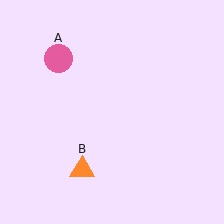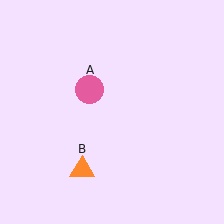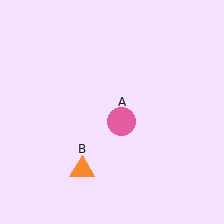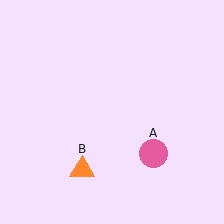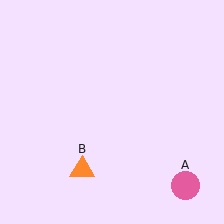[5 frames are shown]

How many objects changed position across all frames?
1 object changed position: pink circle (object A).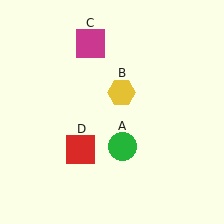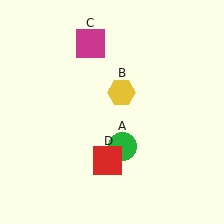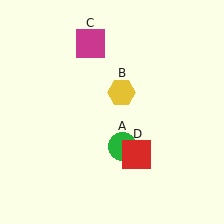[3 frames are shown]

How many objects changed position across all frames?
1 object changed position: red square (object D).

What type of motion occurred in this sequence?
The red square (object D) rotated counterclockwise around the center of the scene.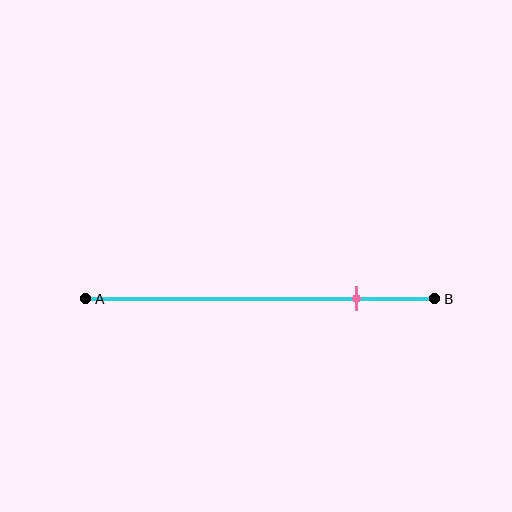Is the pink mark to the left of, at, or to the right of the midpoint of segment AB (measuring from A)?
The pink mark is to the right of the midpoint of segment AB.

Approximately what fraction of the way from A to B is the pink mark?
The pink mark is approximately 80% of the way from A to B.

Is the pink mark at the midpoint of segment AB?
No, the mark is at about 80% from A, not at the 50% midpoint.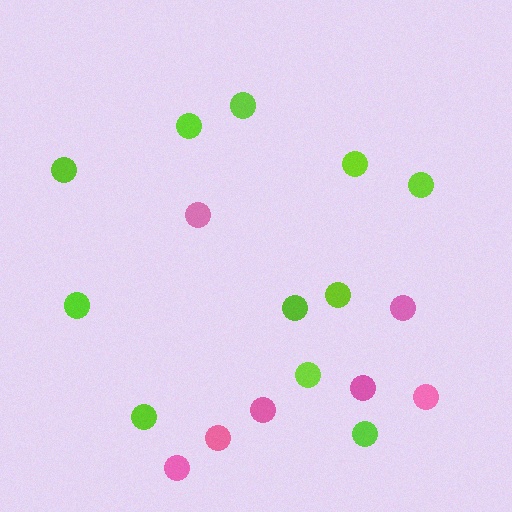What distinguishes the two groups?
There are 2 groups: one group of pink circles (7) and one group of lime circles (11).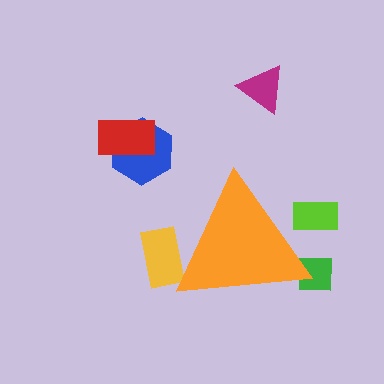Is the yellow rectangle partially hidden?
Yes, the yellow rectangle is partially hidden behind the orange triangle.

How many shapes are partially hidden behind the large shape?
3 shapes are partially hidden.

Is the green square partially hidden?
Yes, the green square is partially hidden behind the orange triangle.